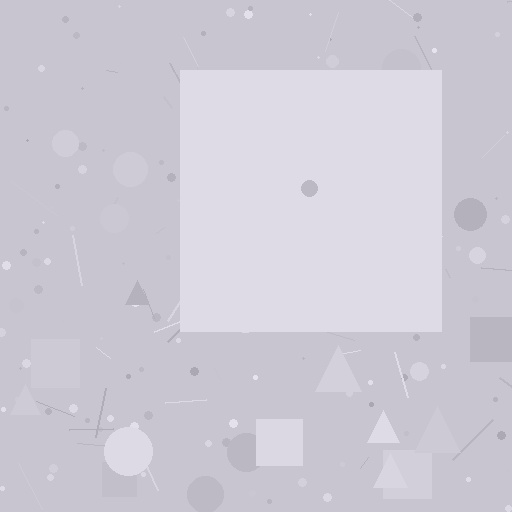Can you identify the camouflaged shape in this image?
The camouflaged shape is a square.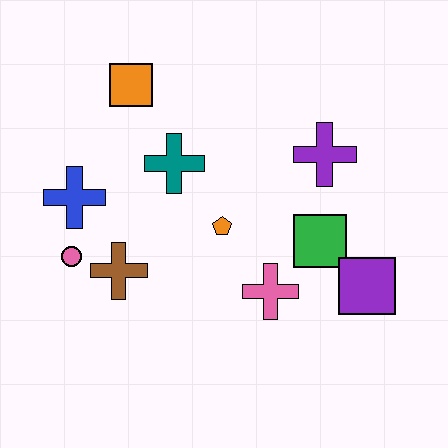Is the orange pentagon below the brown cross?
No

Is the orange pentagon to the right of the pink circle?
Yes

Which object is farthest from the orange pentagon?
The orange square is farthest from the orange pentagon.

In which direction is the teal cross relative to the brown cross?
The teal cross is above the brown cross.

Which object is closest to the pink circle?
The brown cross is closest to the pink circle.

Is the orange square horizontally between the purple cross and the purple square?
No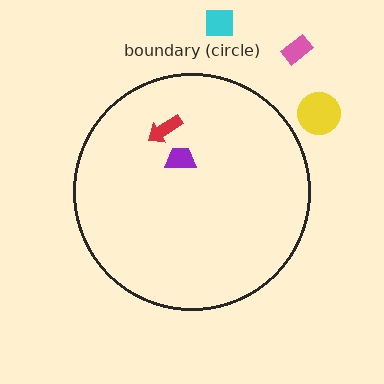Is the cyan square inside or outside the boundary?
Outside.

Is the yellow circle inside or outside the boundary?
Outside.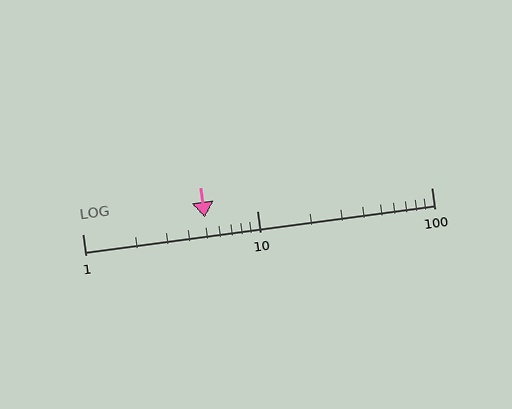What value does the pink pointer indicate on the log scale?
The pointer indicates approximately 5.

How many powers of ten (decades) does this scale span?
The scale spans 2 decades, from 1 to 100.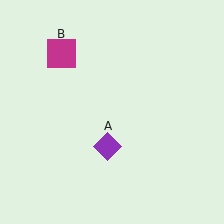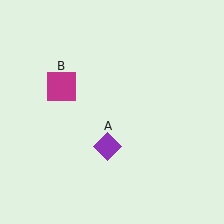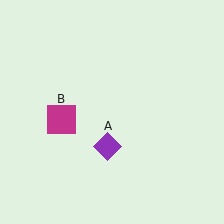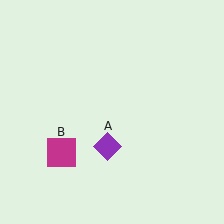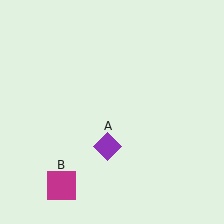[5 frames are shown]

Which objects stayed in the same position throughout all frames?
Purple diamond (object A) remained stationary.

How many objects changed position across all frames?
1 object changed position: magenta square (object B).